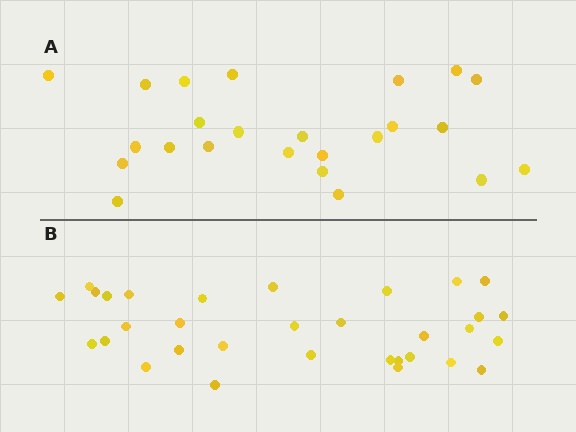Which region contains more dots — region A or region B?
Region B (the bottom region) has more dots.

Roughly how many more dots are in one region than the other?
Region B has roughly 8 or so more dots than region A.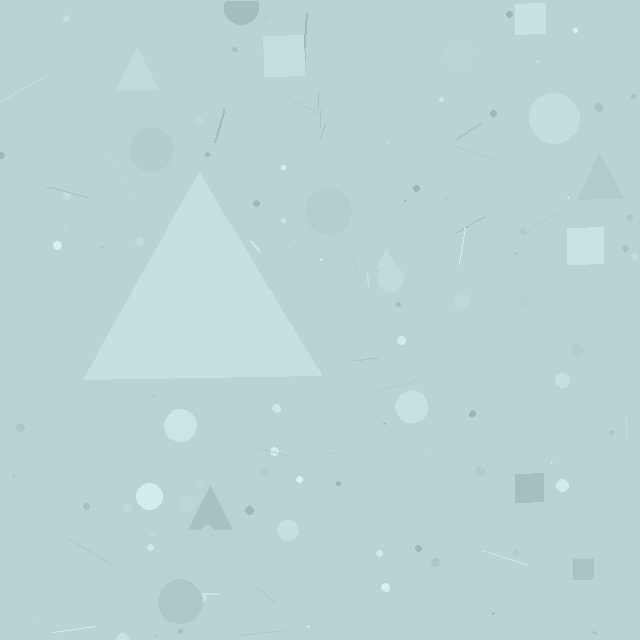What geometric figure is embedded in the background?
A triangle is embedded in the background.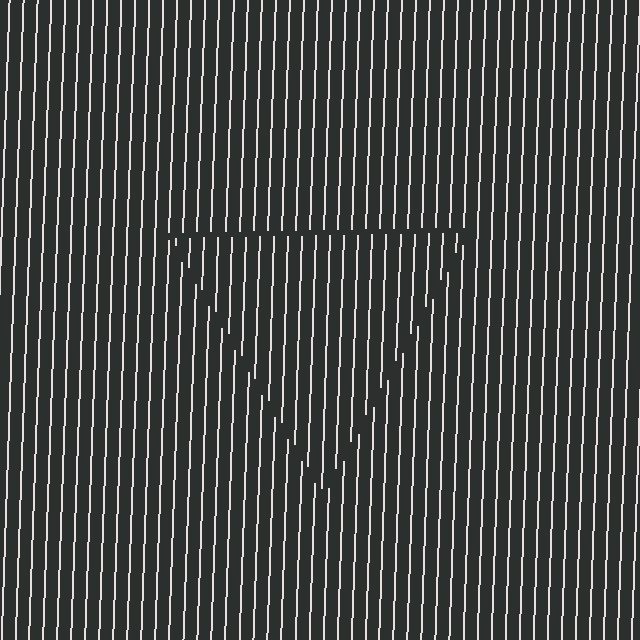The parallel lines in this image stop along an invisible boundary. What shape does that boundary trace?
An illusory triangle. The interior of the shape contains the same grating, shifted by half a period — the contour is defined by the phase discontinuity where line-ends from the inner and outer gratings abut.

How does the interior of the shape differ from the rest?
The interior of the shape contains the same grating, shifted by half a period — the contour is defined by the phase discontinuity where line-ends from the inner and outer gratings abut.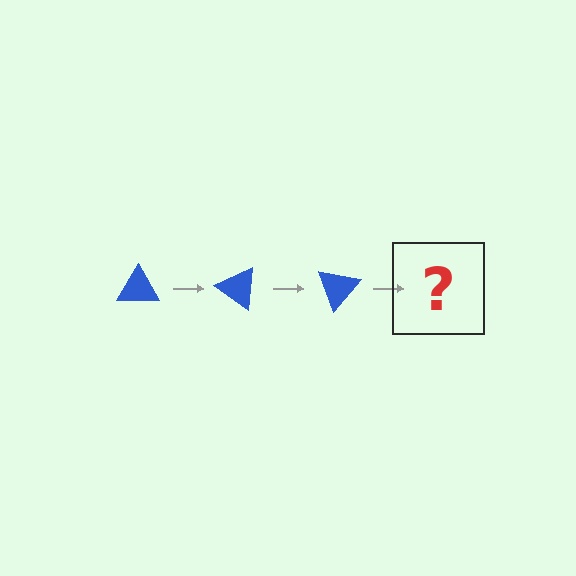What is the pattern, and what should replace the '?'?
The pattern is that the triangle rotates 35 degrees each step. The '?' should be a blue triangle rotated 105 degrees.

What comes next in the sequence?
The next element should be a blue triangle rotated 105 degrees.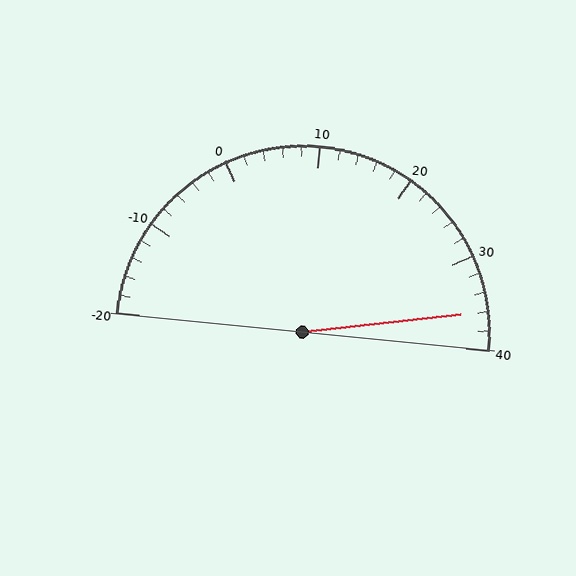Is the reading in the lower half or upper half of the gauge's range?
The reading is in the upper half of the range (-20 to 40).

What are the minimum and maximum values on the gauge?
The gauge ranges from -20 to 40.